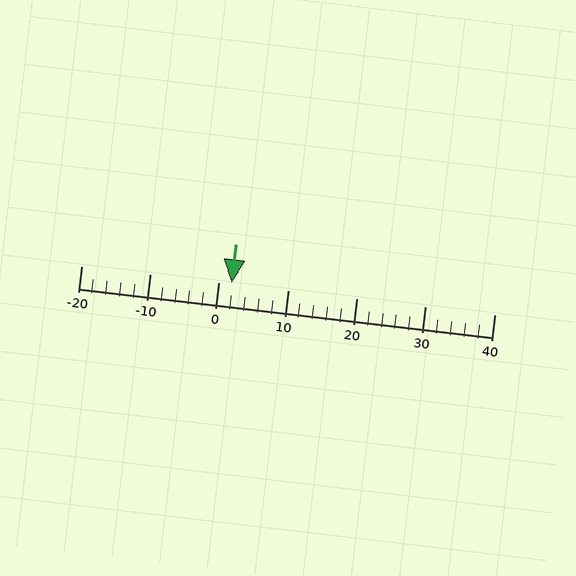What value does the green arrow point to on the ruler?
The green arrow points to approximately 2.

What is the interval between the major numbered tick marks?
The major tick marks are spaced 10 units apart.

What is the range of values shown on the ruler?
The ruler shows values from -20 to 40.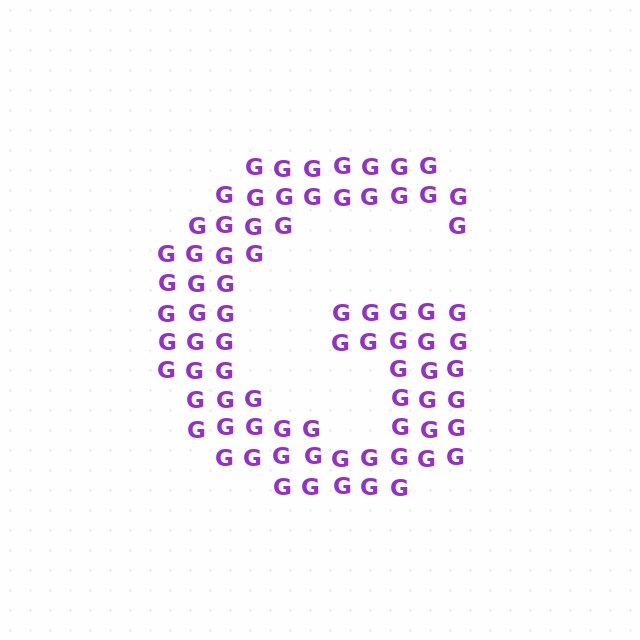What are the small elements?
The small elements are letter G's.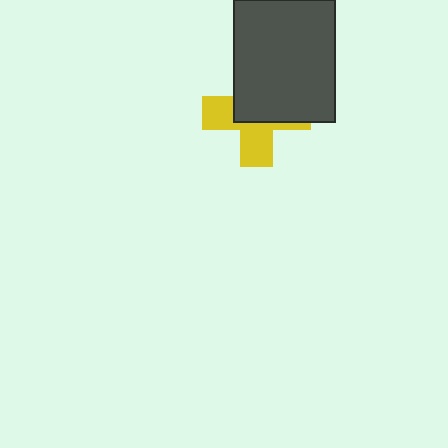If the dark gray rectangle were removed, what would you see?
You would see the complete yellow cross.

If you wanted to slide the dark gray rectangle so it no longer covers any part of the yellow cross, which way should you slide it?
Slide it toward the upper-right — that is the most direct way to separate the two shapes.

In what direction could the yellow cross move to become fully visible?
The yellow cross could move toward the lower-left. That would shift it out from behind the dark gray rectangle entirely.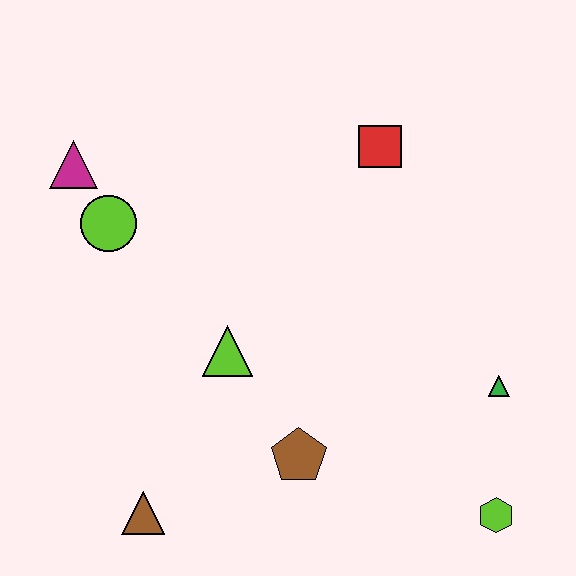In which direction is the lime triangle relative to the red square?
The lime triangle is below the red square.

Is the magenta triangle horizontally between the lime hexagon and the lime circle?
No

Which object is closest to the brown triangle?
The brown pentagon is closest to the brown triangle.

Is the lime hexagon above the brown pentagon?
No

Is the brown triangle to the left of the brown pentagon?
Yes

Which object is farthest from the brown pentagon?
The magenta triangle is farthest from the brown pentagon.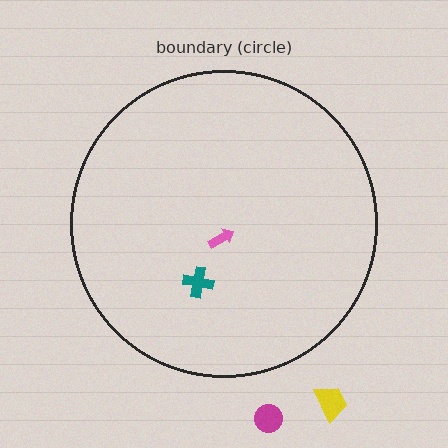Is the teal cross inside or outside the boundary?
Inside.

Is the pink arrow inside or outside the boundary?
Inside.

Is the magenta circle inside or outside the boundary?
Outside.